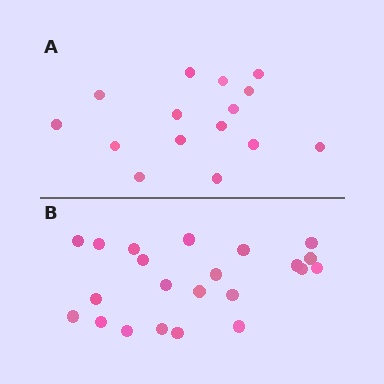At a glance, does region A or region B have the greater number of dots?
Region B (the bottom region) has more dots.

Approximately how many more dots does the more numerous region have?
Region B has roughly 8 or so more dots than region A.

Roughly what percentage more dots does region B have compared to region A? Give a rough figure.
About 45% more.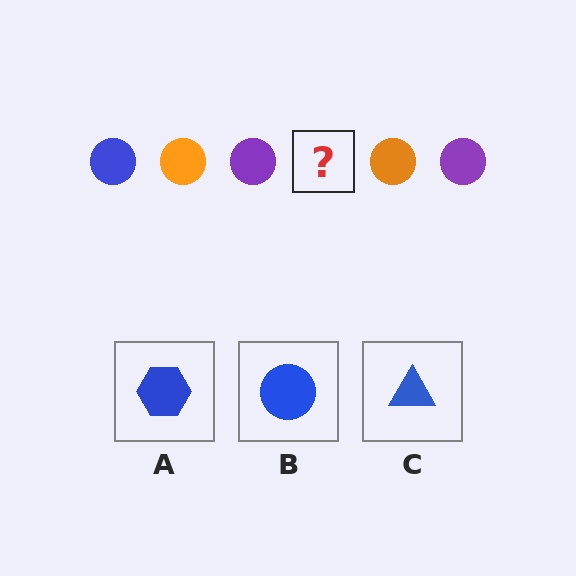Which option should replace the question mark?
Option B.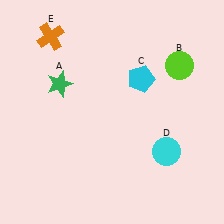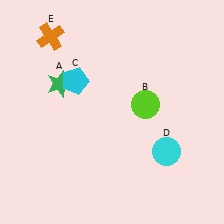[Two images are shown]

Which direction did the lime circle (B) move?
The lime circle (B) moved down.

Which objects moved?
The objects that moved are: the lime circle (B), the cyan pentagon (C).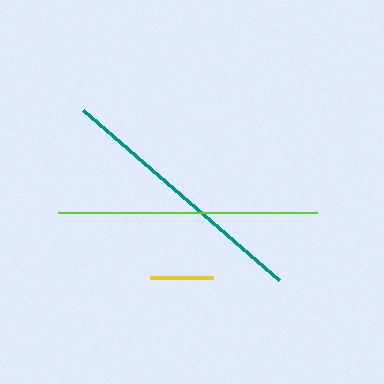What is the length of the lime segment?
The lime segment is approximately 258 pixels long.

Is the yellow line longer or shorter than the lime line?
The lime line is longer than the yellow line.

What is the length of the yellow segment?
The yellow segment is approximately 63 pixels long.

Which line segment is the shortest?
The yellow line is the shortest at approximately 63 pixels.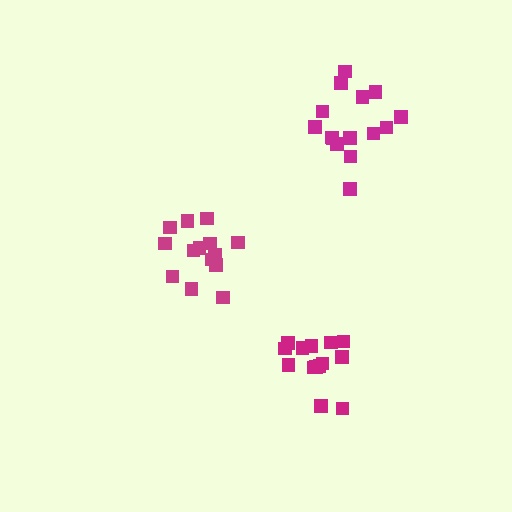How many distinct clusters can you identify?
There are 3 distinct clusters.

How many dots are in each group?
Group 1: 14 dots, Group 2: 15 dots, Group 3: 14 dots (43 total).